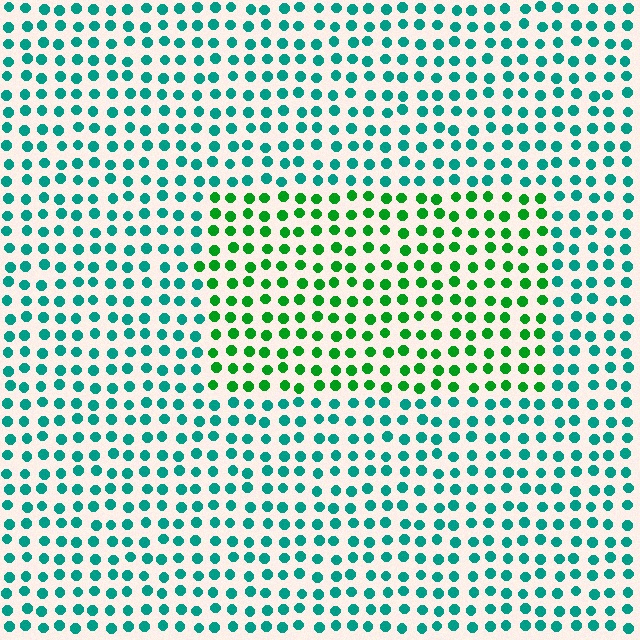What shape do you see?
I see a rectangle.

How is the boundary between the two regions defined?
The boundary is defined purely by a slight shift in hue (about 42 degrees). Spacing, size, and orientation are identical on both sides.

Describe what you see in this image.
The image is filled with small teal elements in a uniform arrangement. A rectangle-shaped region is visible where the elements are tinted to a slightly different hue, forming a subtle color boundary.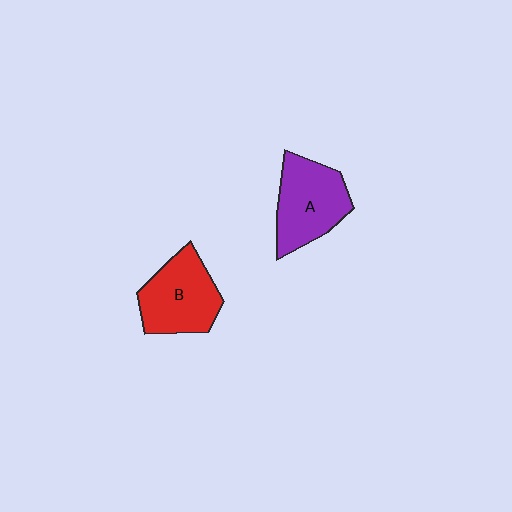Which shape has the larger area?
Shape A (purple).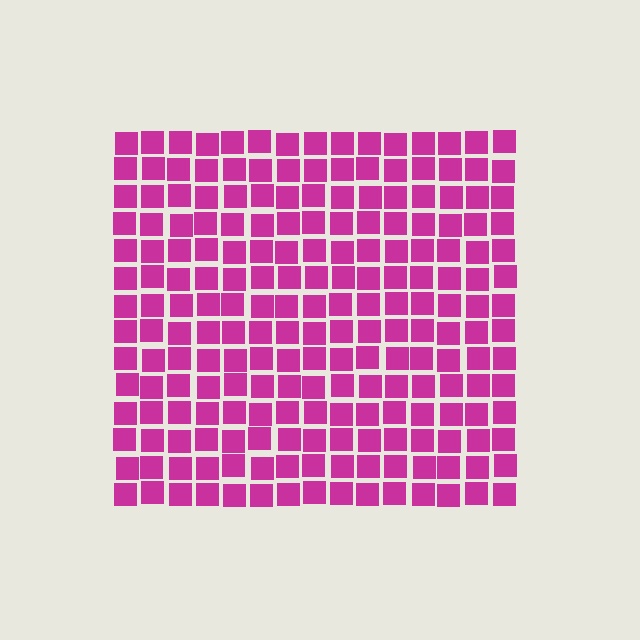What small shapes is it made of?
It is made of small squares.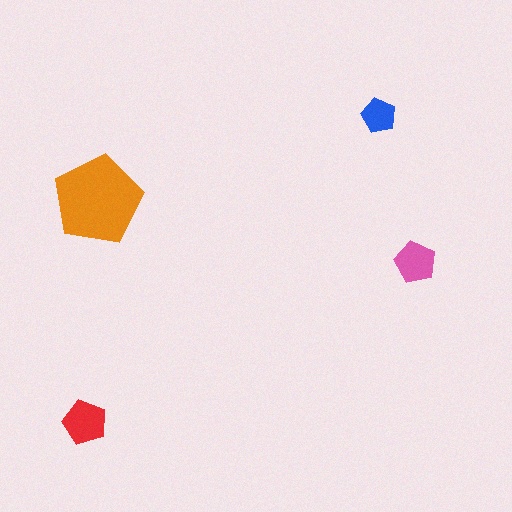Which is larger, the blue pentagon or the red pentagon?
The red one.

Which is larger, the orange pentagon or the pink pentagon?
The orange one.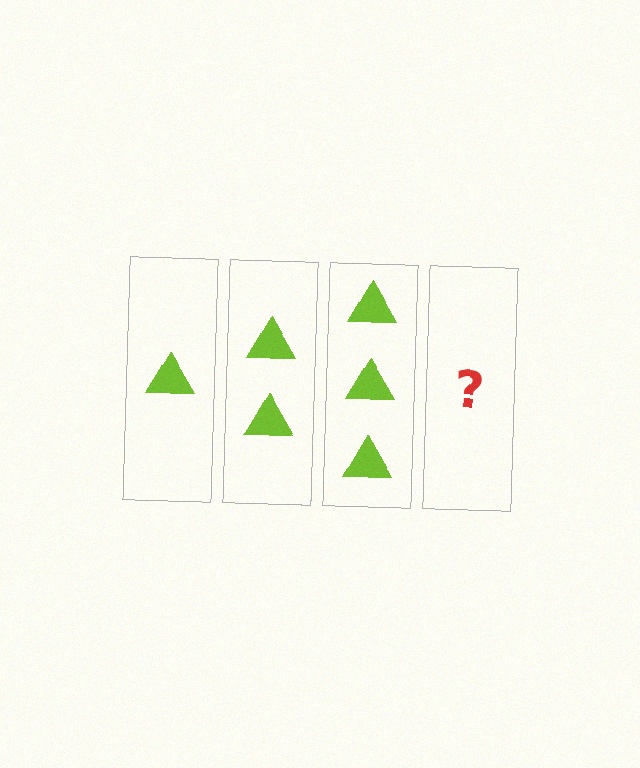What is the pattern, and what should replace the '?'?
The pattern is that each step adds one more triangle. The '?' should be 4 triangles.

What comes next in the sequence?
The next element should be 4 triangles.